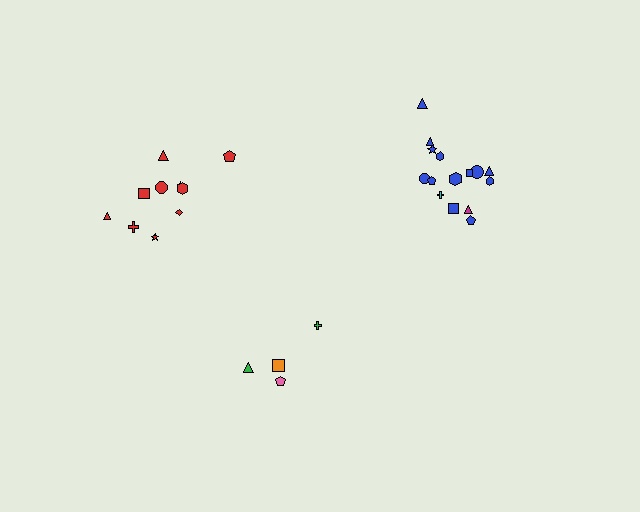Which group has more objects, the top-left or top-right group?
The top-right group.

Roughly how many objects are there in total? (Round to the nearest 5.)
Roughly 30 objects in total.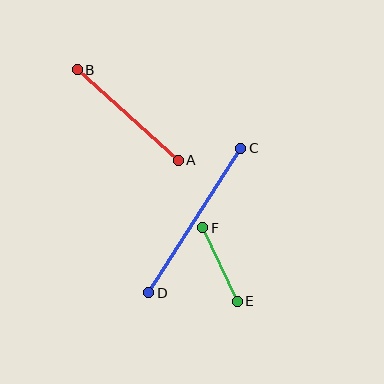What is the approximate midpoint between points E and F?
The midpoint is at approximately (220, 264) pixels.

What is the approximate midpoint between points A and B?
The midpoint is at approximately (128, 115) pixels.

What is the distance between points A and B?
The distance is approximately 136 pixels.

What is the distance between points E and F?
The distance is approximately 81 pixels.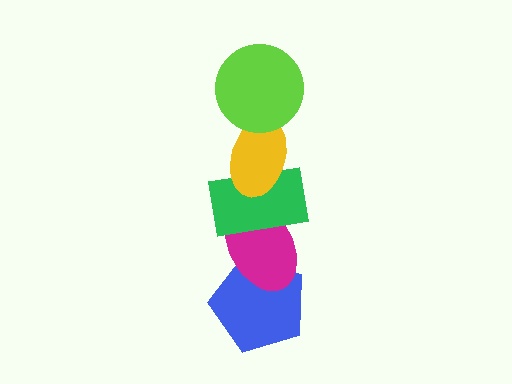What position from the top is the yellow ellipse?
The yellow ellipse is 2nd from the top.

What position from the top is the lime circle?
The lime circle is 1st from the top.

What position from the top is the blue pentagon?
The blue pentagon is 5th from the top.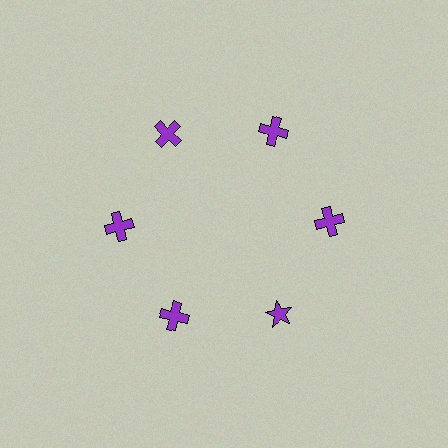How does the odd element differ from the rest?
It has a different shape: star instead of cross.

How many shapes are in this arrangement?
There are 6 shapes arranged in a ring pattern.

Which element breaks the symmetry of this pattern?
The purple star at roughly the 5 o'clock position breaks the symmetry. All other shapes are purple crosses.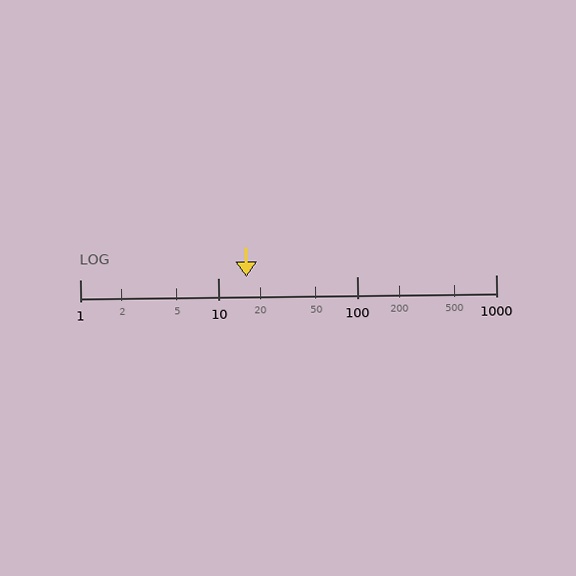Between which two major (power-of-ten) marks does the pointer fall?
The pointer is between 10 and 100.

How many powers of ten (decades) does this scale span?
The scale spans 3 decades, from 1 to 1000.